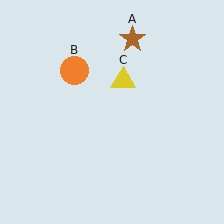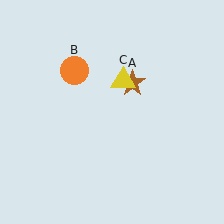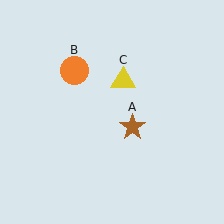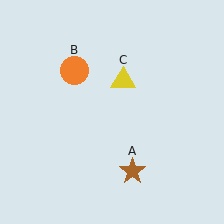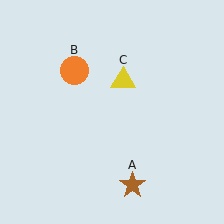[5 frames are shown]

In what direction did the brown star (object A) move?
The brown star (object A) moved down.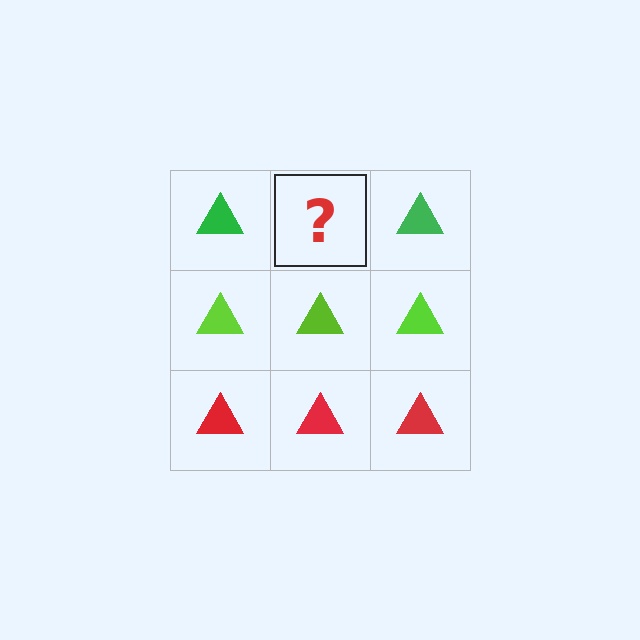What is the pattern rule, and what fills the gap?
The rule is that each row has a consistent color. The gap should be filled with a green triangle.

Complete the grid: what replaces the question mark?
The question mark should be replaced with a green triangle.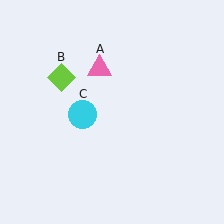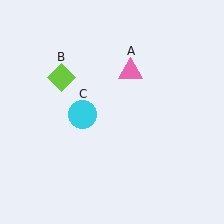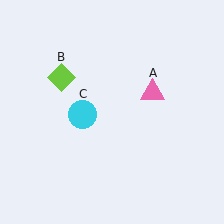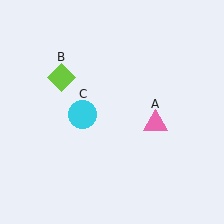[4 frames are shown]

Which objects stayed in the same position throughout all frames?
Lime diamond (object B) and cyan circle (object C) remained stationary.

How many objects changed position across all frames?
1 object changed position: pink triangle (object A).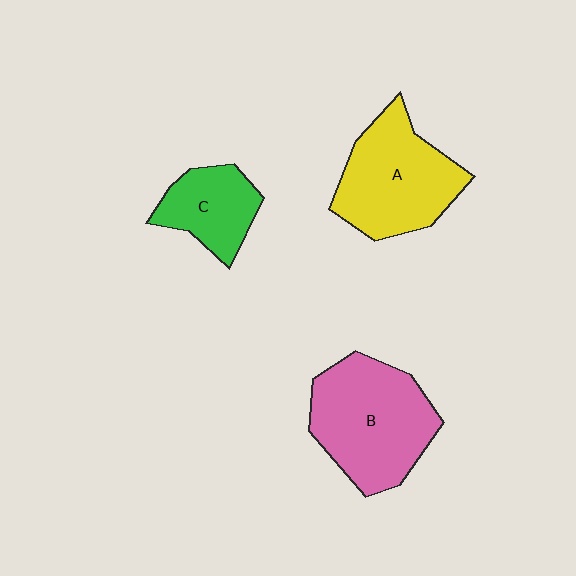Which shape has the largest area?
Shape B (pink).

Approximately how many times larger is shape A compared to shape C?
Approximately 1.7 times.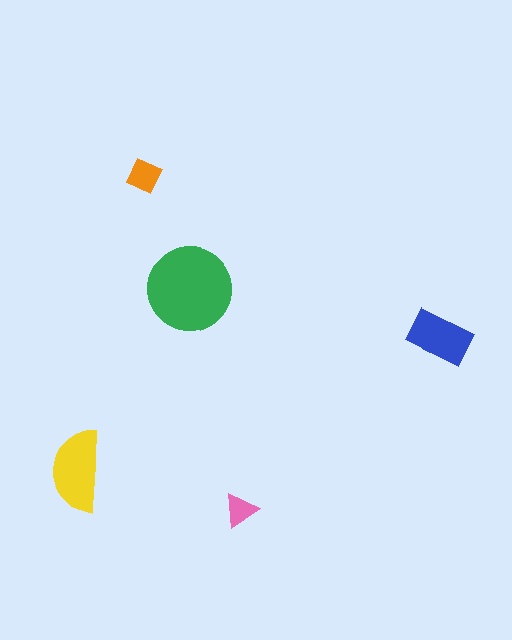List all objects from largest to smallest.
The green circle, the yellow semicircle, the blue rectangle, the orange diamond, the pink triangle.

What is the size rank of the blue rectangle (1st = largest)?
3rd.